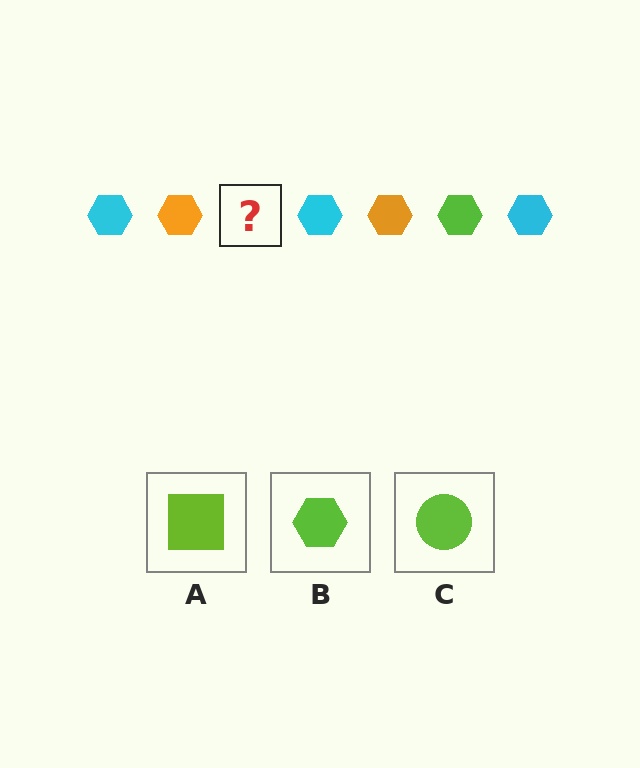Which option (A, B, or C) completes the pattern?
B.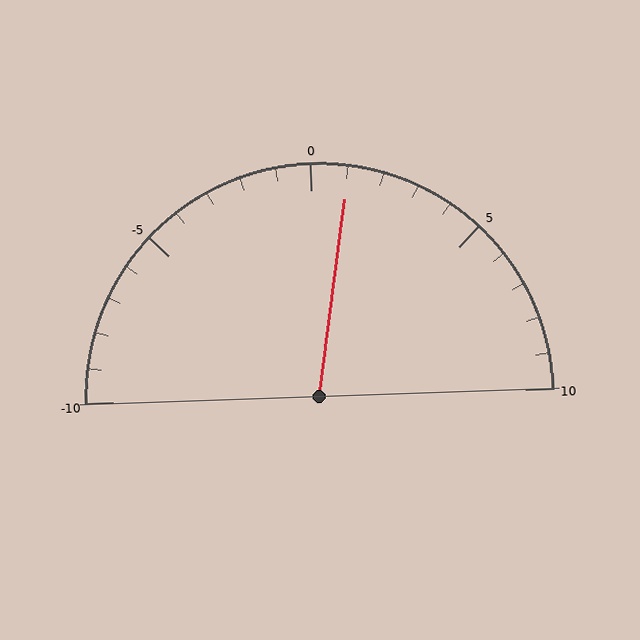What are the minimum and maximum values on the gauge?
The gauge ranges from -10 to 10.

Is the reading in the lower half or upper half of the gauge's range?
The reading is in the upper half of the range (-10 to 10).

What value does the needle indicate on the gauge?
The needle indicates approximately 1.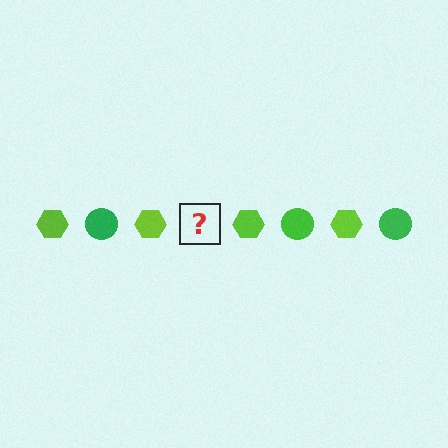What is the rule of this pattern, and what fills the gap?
The rule is that the pattern alternates between lime hexagon and green circle. The gap should be filled with a green circle.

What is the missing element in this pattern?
The missing element is a green circle.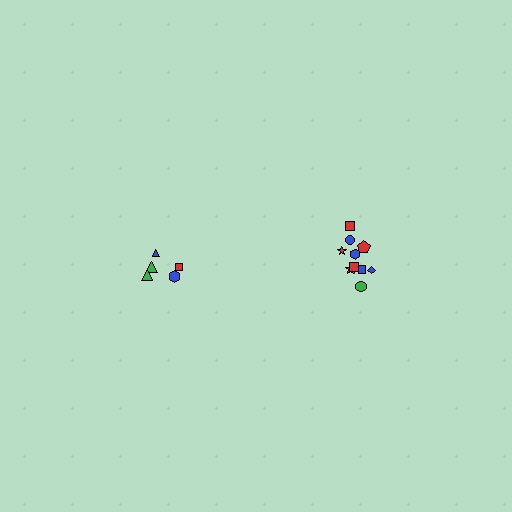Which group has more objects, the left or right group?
The right group.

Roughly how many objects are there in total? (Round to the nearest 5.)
Roughly 15 objects in total.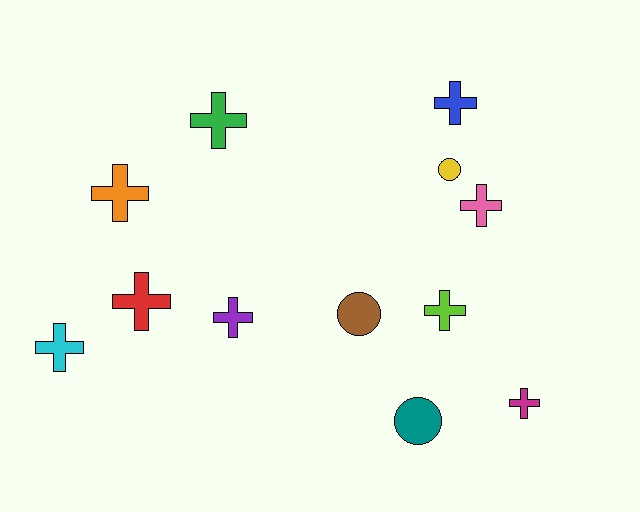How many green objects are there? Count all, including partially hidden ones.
There is 1 green object.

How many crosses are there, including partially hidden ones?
There are 9 crosses.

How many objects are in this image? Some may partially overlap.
There are 12 objects.